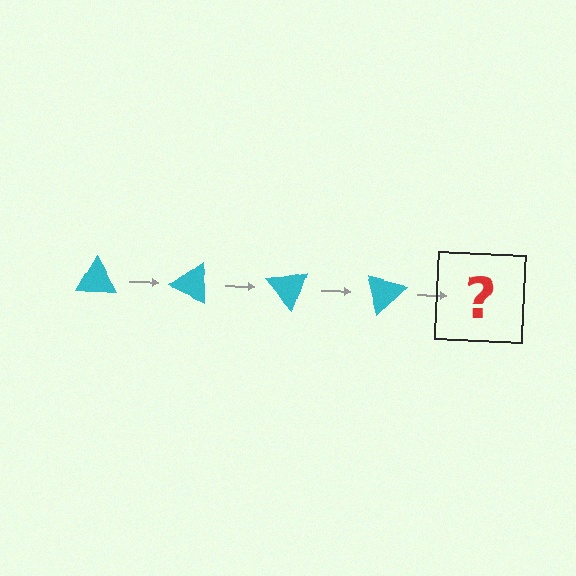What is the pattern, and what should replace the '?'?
The pattern is that the triangle rotates 25 degrees each step. The '?' should be a cyan triangle rotated 100 degrees.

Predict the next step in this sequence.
The next step is a cyan triangle rotated 100 degrees.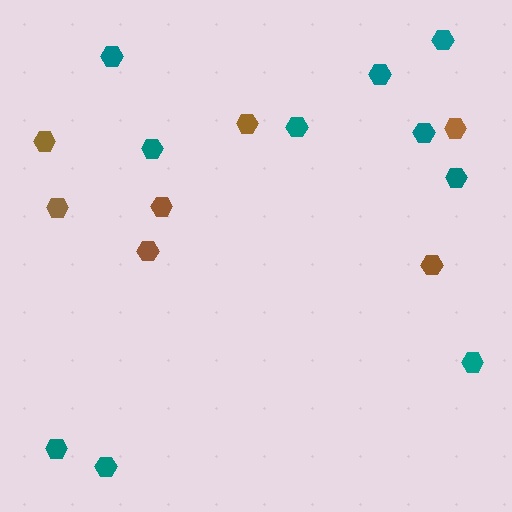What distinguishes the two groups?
There are 2 groups: one group of brown hexagons (7) and one group of teal hexagons (10).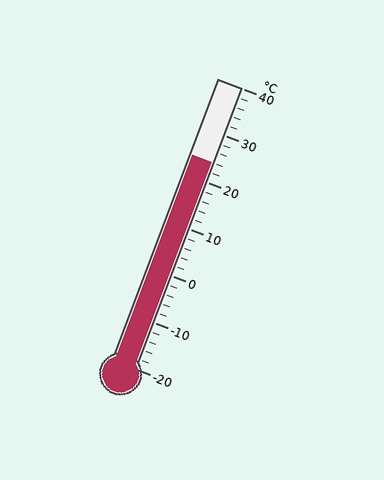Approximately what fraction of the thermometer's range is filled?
The thermometer is filled to approximately 75% of its range.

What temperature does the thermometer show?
The thermometer shows approximately 24°C.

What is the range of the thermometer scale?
The thermometer scale ranges from -20°C to 40°C.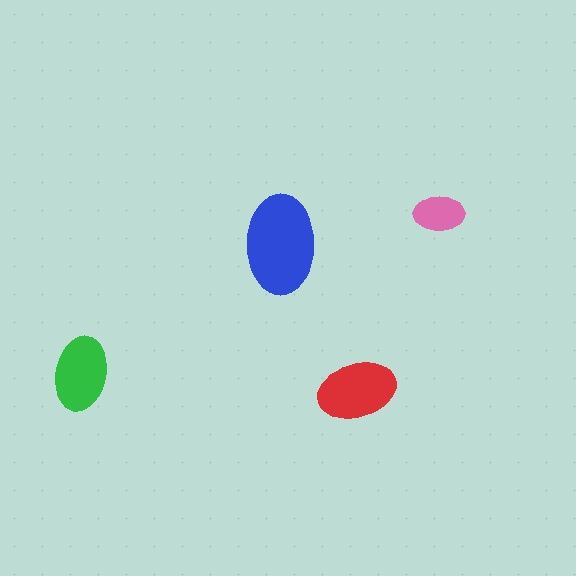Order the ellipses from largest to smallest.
the blue one, the red one, the green one, the pink one.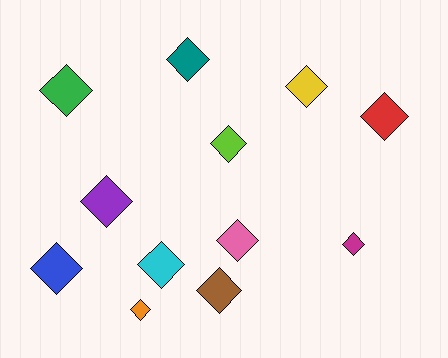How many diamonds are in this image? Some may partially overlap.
There are 12 diamonds.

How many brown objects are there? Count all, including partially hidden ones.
There is 1 brown object.